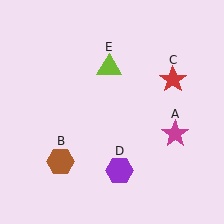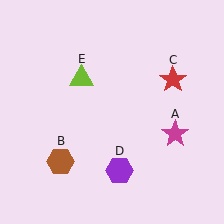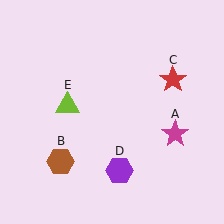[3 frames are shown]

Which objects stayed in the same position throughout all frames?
Magenta star (object A) and brown hexagon (object B) and red star (object C) and purple hexagon (object D) remained stationary.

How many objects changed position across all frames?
1 object changed position: lime triangle (object E).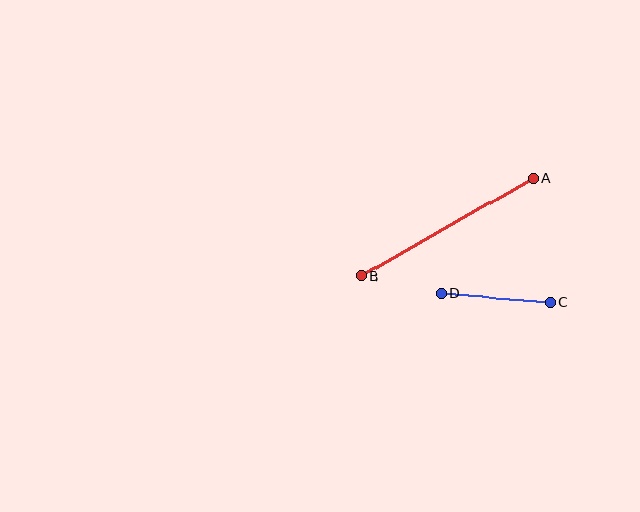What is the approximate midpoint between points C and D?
The midpoint is at approximately (495, 298) pixels.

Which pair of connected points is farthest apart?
Points A and B are farthest apart.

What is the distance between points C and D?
The distance is approximately 109 pixels.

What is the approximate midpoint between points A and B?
The midpoint is at approximately (447, 227) pixels.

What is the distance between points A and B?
The distance is approximately 198 pixels.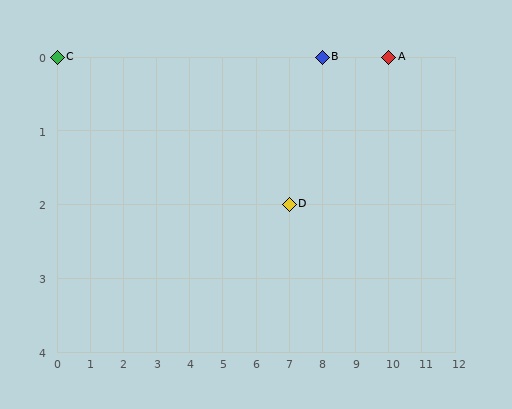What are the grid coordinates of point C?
Point C is at grid coordinates (0, 0).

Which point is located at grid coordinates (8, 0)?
Point B is at (8, 0).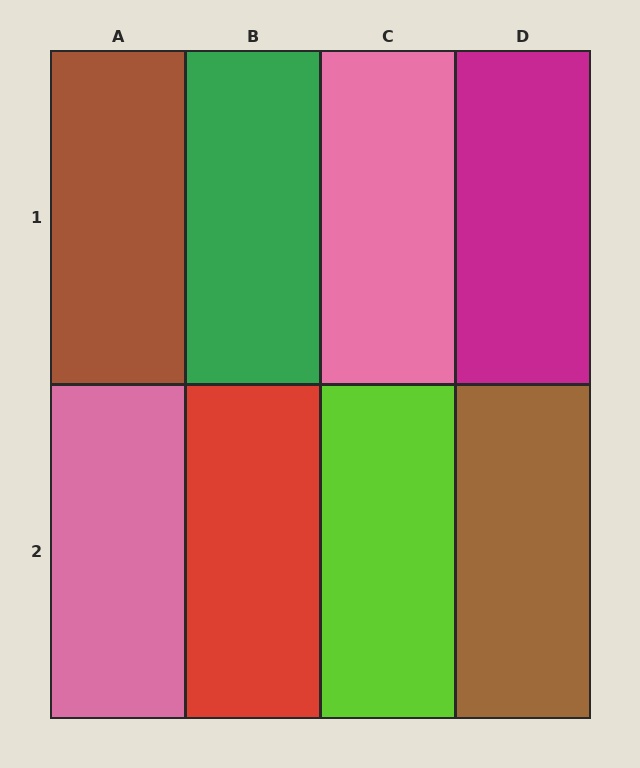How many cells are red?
1 cell is red.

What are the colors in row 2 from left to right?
Pink, red, lime, brown.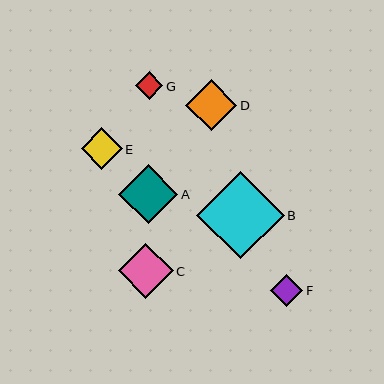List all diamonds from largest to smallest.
From largest to smallest: B, A, C, D, E, F, G.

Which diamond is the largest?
Diamond B is the largest with a size of approximately 88 pixels.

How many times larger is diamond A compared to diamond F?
Diamond A is approximately 1.8 times the size of diamond F.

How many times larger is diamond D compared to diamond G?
Diamond D is approximately 1.9 times the size of diamond G.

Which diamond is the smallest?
Diamond G is the smallest with a size of approximately 28 pixels.